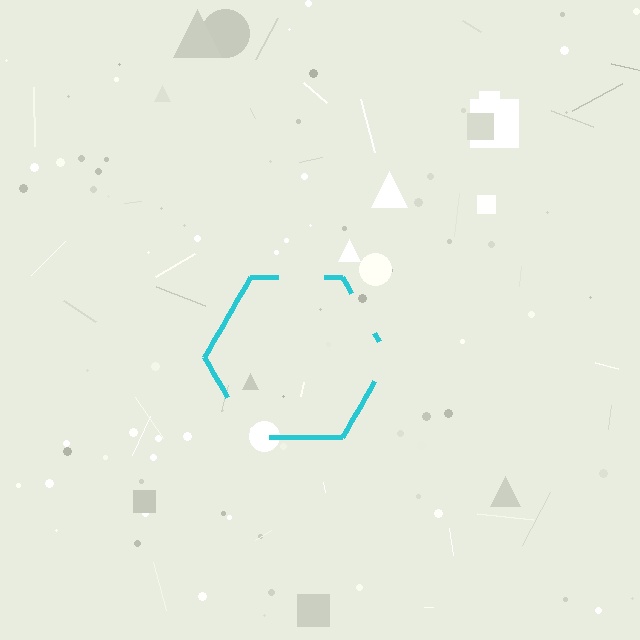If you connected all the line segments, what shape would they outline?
They would outline a hexagon.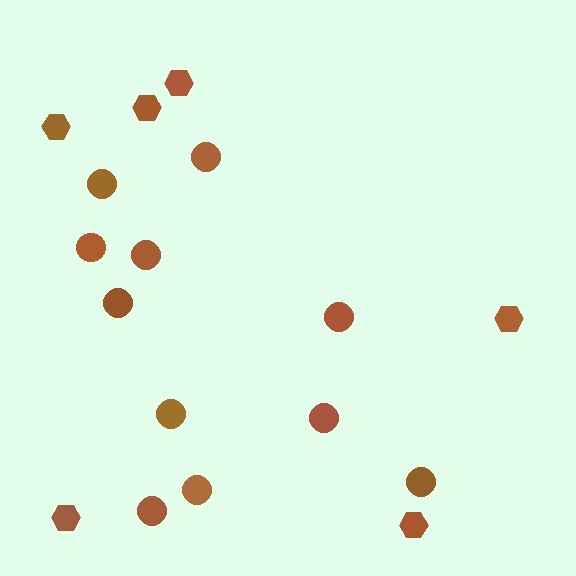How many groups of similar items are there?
There are 2 groups: one group of circles (11) and one group of hexagons (6).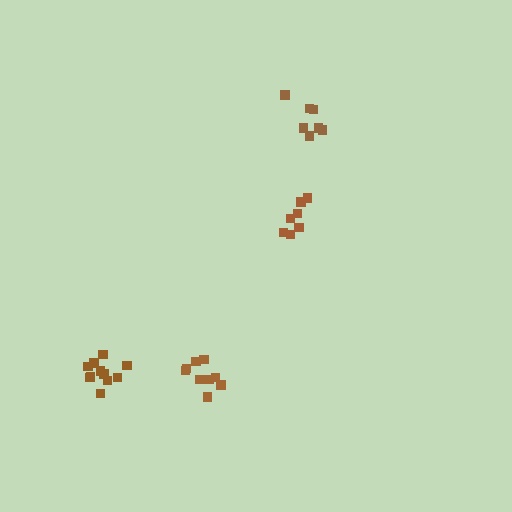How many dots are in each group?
Group 1: 7 dots, Group 2: 7 dots, Group 3: 12 dots, Group 4: 9 dots (35 total).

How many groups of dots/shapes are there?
There are 4 groups.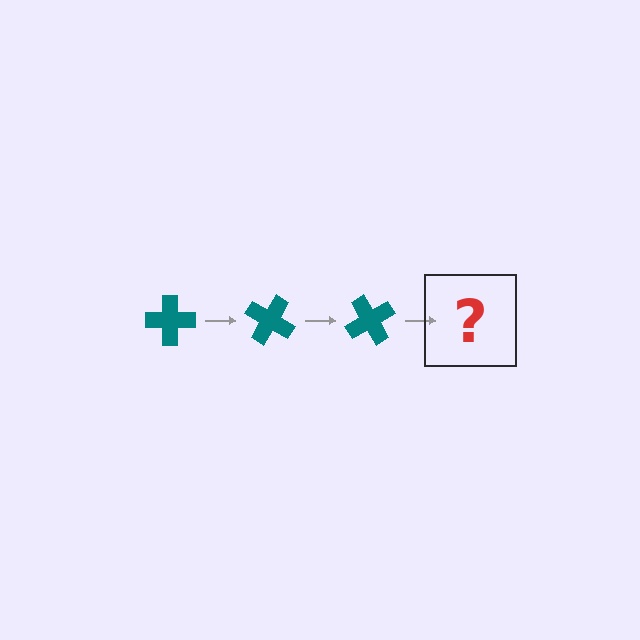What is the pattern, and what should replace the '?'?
The pattern is that the cross rotates 30 degrees each step. The '?' should be a teal cross rotated 90 degrees.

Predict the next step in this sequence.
The next step is a teal cross rotated 90 degrees.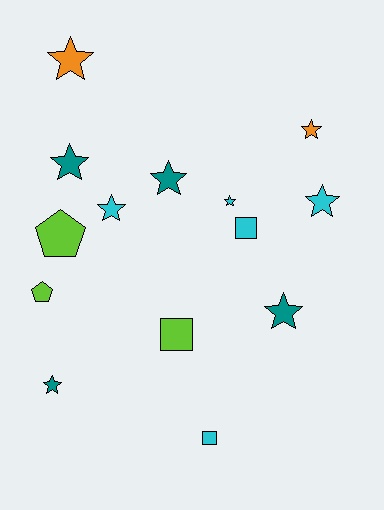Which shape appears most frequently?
Star, with 9 objects.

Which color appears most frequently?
Cyan, with 5 objects.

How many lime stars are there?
There are no lime stars.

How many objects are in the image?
There are 14 objects.